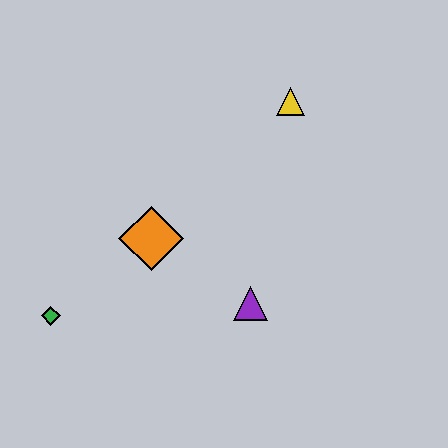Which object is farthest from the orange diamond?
The yellow triangle is farthest from the orange diamond.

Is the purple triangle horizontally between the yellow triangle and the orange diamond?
Yes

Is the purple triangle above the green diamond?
Yes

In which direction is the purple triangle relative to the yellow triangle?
The purple triangle is below the yellow triangle.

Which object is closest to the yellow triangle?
The orange diamond is closest to the yellow triangle.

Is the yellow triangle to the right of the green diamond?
Yes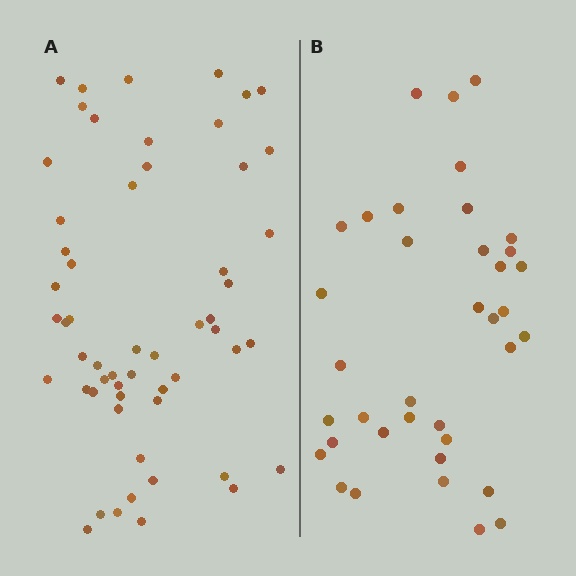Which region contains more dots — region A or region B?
Region A (the left region) has more dots.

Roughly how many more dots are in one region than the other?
Region A has approximately 20 more dots than region B.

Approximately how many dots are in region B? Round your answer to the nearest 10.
About 40 dots. (The exact count is 37, which rounds to 40.)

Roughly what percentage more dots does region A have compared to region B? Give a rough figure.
About 50% more.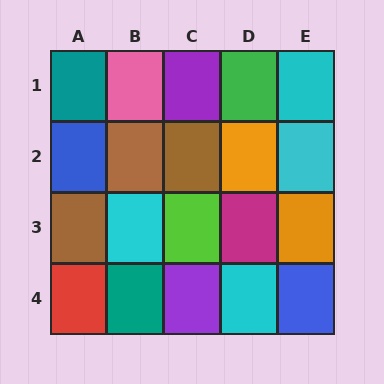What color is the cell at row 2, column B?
Brown.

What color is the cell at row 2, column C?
Brown.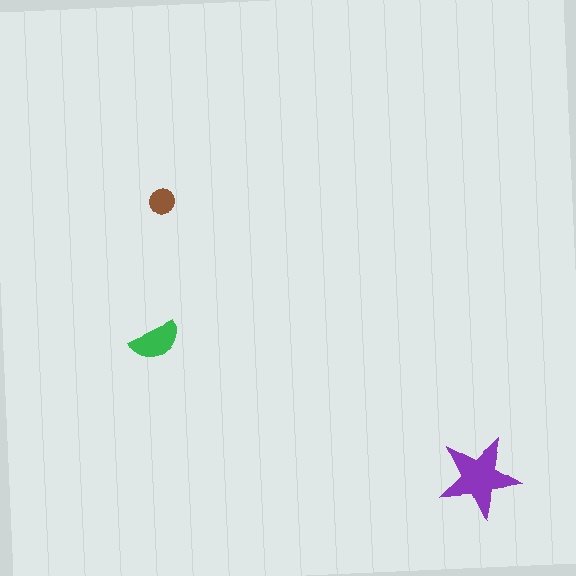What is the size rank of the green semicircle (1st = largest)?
2nd.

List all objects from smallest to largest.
The brown circle, the green semicircle, the purple star.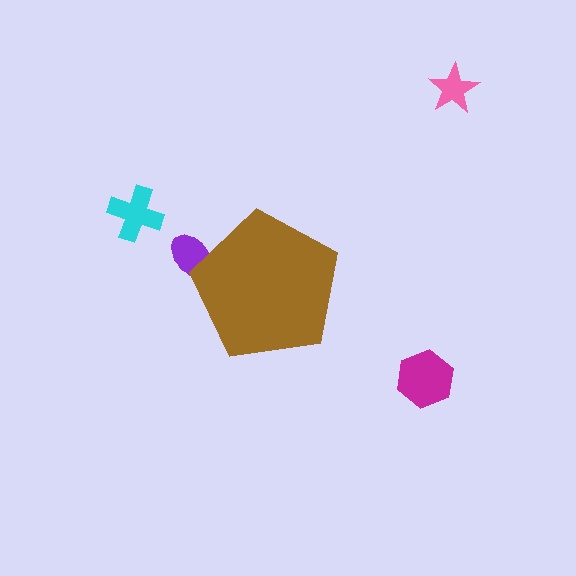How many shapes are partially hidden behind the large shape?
1 shape is partially hidden.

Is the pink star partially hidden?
No, the pink star is fully visible.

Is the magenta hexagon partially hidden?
No, the magenta hexagon is fully visible.